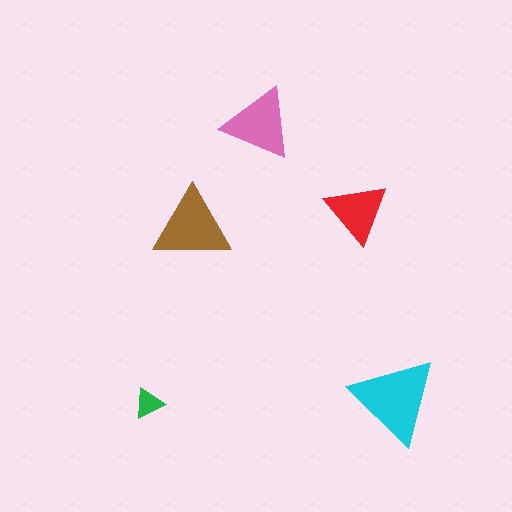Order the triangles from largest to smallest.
the cyan one, the brown one, the pink one, the red one, the green one.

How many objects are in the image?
There are 5 objects in the image.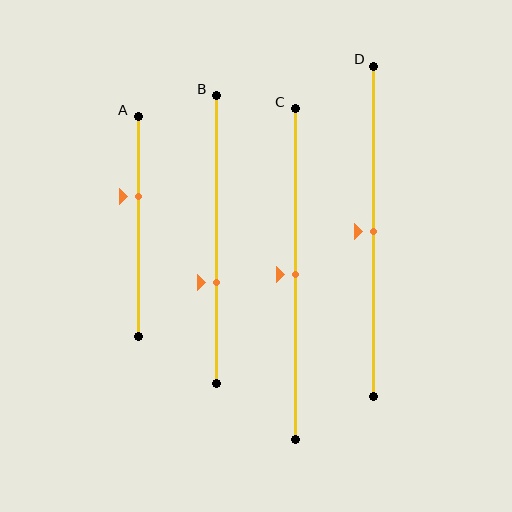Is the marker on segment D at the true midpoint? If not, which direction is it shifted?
Yes, the marker on segment D is at the true midpoint.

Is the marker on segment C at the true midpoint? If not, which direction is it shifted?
Yes, the marker on segment C is at the true midpoint.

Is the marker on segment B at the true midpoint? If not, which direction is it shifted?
No, the marker on segment B is shifted downward by about 15% of the segment length.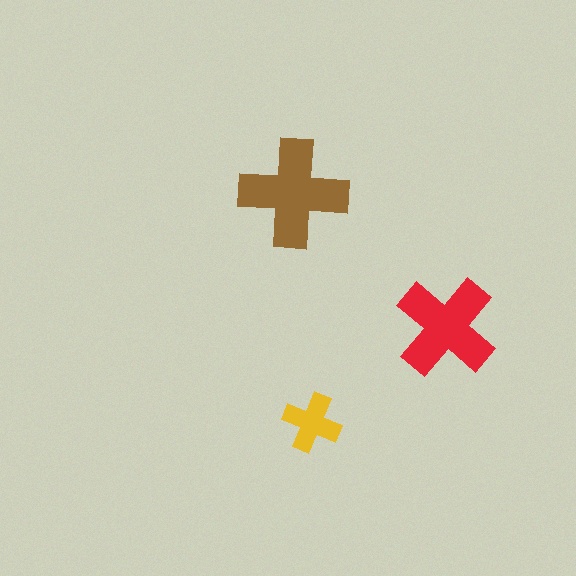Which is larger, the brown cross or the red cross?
The brown one.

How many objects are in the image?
There are 3 objects in the image.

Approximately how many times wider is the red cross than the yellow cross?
About 2 times wider.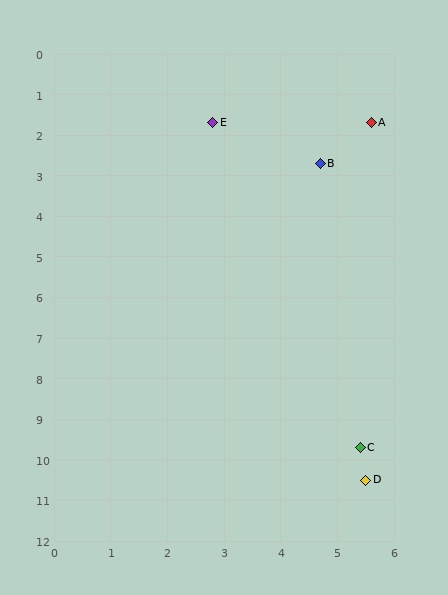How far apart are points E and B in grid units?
Points E and B are about 2.1 grid units apart.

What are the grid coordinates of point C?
Point C is at approximately (5.4, 9.7).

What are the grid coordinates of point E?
Point E is at approximately (2.8, 1.7).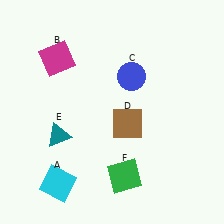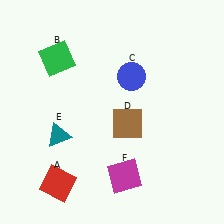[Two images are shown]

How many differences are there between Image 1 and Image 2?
There are 3 differences between the two images.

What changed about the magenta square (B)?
In Image 1, B is magenta. In Image 2, it changed to green.